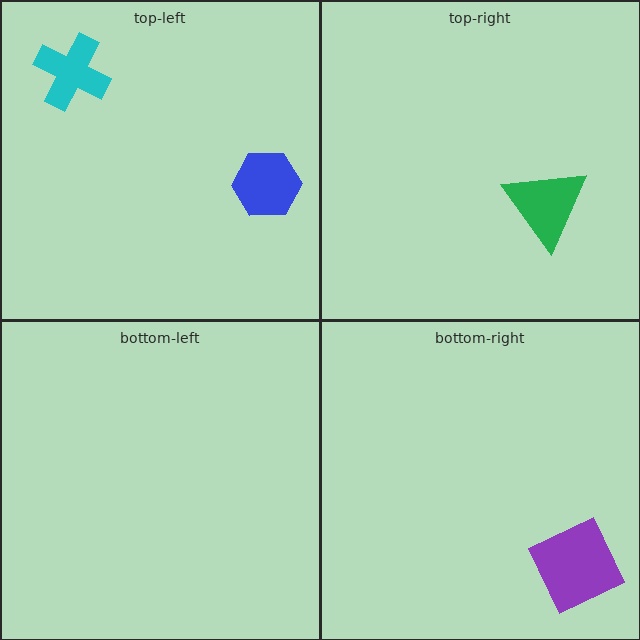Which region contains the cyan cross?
The top-left region.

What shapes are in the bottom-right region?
The purple diamond.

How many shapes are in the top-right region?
1.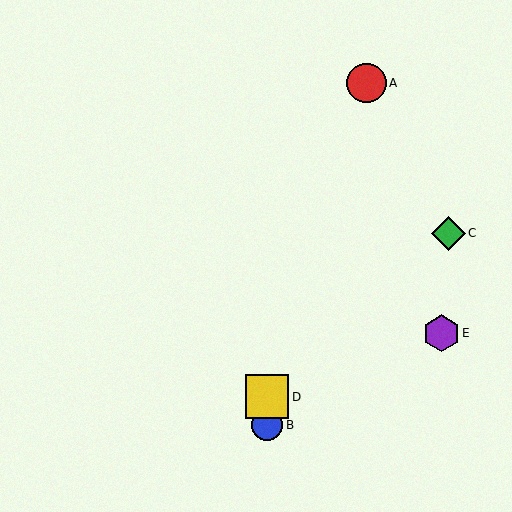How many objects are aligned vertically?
2 objects (B, D) are aligned vertically.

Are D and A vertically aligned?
No, D is at x≈267 and A is at x≈366.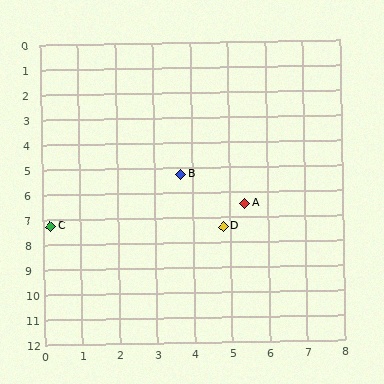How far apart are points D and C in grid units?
Points D and C are about 4.6 grid units apart.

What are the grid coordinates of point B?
Point B is at approximately (3.7, 5.3).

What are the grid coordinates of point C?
Point C is at approximately (0.2, 7.3).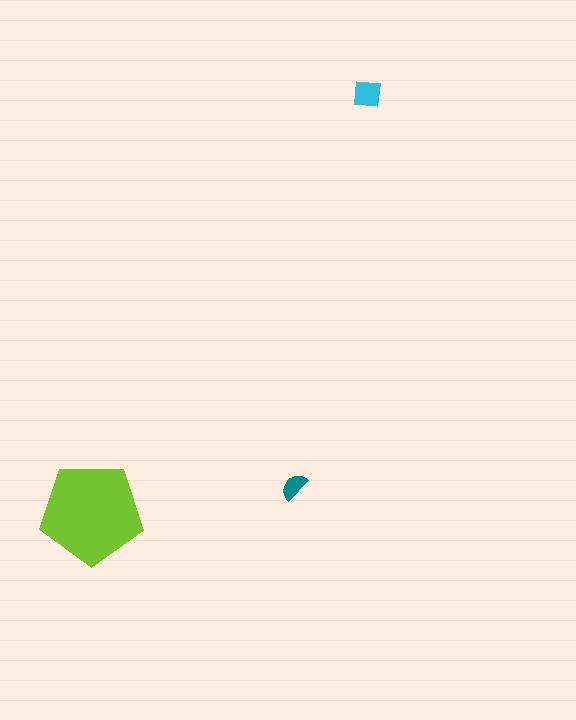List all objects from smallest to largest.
The teal semicircle, the cyan square, the lime pentagon.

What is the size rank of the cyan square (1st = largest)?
2nd.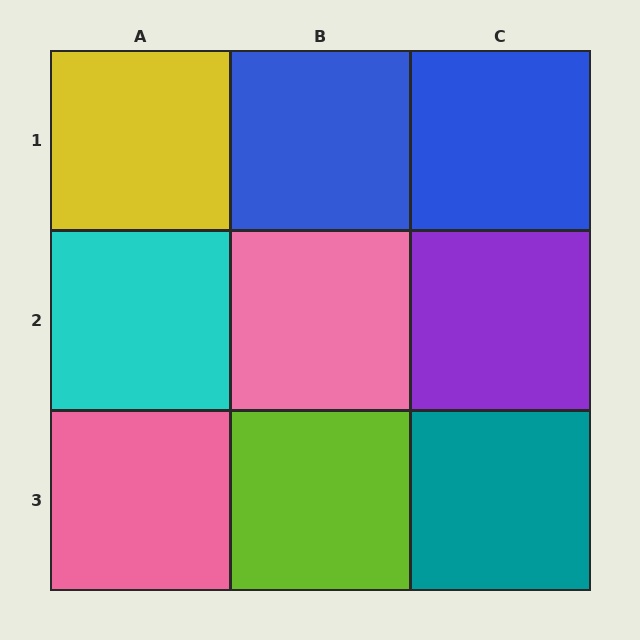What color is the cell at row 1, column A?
Yellow.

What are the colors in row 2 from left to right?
Cyan, pink, purple.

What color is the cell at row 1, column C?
Blue.